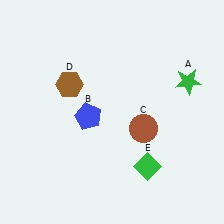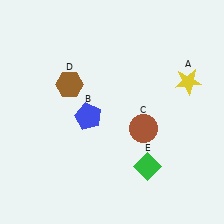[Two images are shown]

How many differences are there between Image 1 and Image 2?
There is 1 difference between the two images.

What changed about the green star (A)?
In Image 1, A is green. In Image 2, it changed to yellow.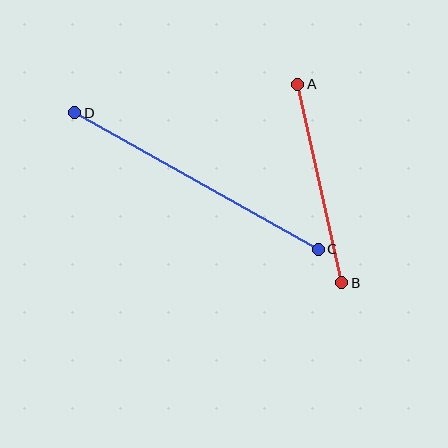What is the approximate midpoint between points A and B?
The midpoint is at approximately (320, 184) pixels.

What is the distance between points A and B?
The distance is approximately 204 pixels.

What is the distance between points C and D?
The distance is approximately 279 pixels.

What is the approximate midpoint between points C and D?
The midpoint is at approximately (197, 181) pixels.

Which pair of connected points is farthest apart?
Points C and D are farthest apart.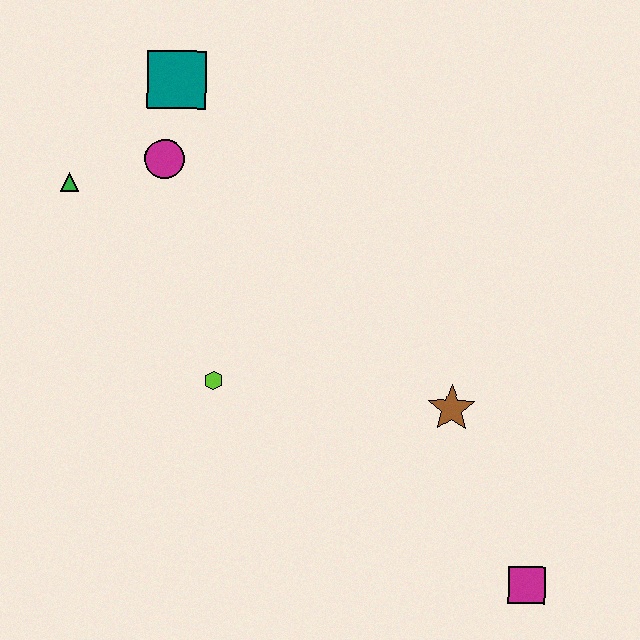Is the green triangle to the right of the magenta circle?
No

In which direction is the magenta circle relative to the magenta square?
The magenta circle is above the magenta square.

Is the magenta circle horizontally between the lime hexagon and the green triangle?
Yes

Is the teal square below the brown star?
No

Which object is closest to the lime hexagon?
The magenta circle is closest to the lime hexagon.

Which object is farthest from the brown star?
The green triangle is farthest from the brown star.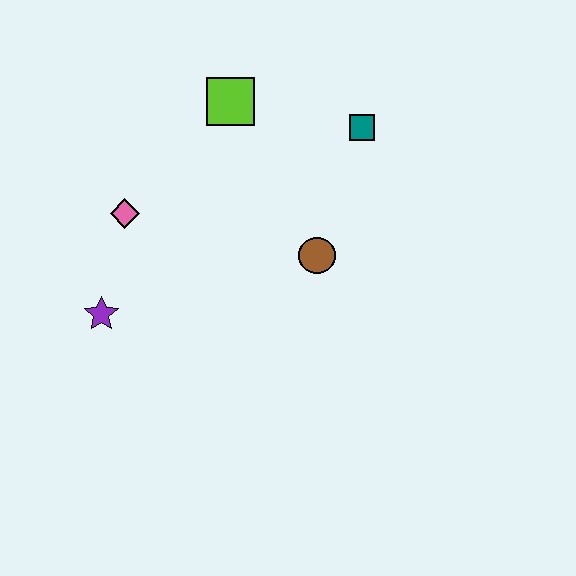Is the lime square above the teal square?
Yes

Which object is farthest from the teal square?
The purple star is farthest from the teal square.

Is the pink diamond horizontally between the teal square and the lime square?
No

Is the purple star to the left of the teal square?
Yes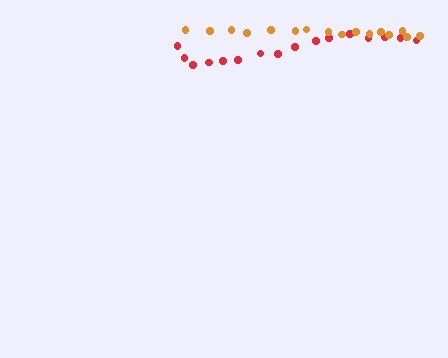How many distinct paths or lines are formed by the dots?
There are 2 distinct paths.